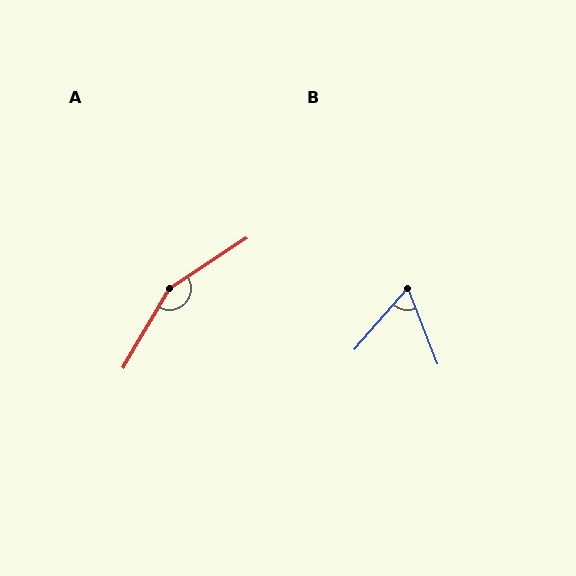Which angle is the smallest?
B, at approximately 62 degrees.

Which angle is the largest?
A, at approximately 153 degrees.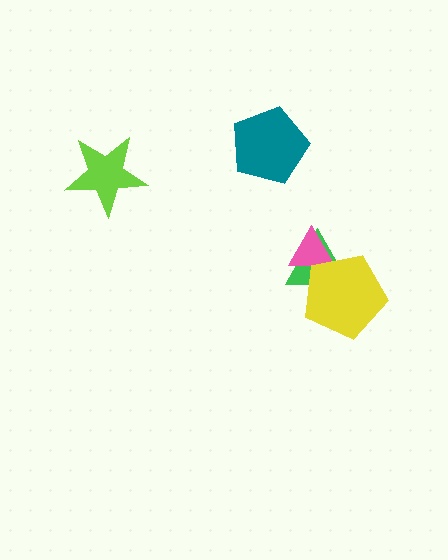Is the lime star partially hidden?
No, no other shape covers it.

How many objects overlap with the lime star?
0 objects overlap with the lime star.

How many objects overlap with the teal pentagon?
0 objects overlap with the teal pentagon.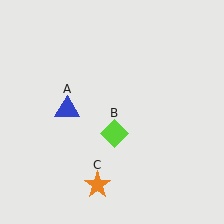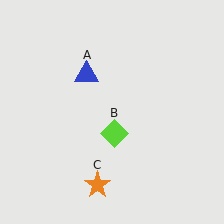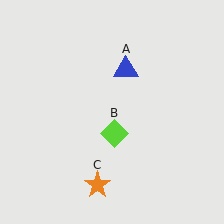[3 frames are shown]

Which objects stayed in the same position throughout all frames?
Lime diamond (object B) and orange star (object C) remained stationary.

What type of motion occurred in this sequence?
The blue triangle (object A) rotated clockwise around the center of the scene.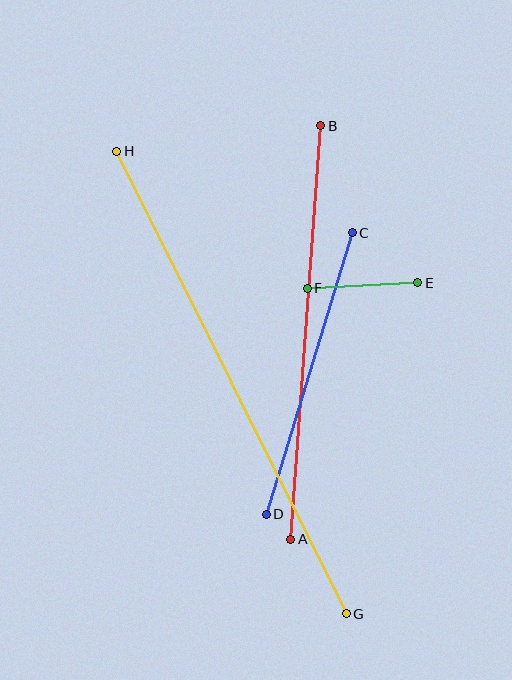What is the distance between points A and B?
The distance is approximately 415 pixels.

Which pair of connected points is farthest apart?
Points G and H are farthest apart.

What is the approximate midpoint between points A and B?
The midpoint is at approximately (306, 332) pixels.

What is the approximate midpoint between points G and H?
The midpoint is at approximately (232, 383) pixels.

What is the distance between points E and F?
The distance is approximately 110 pixels.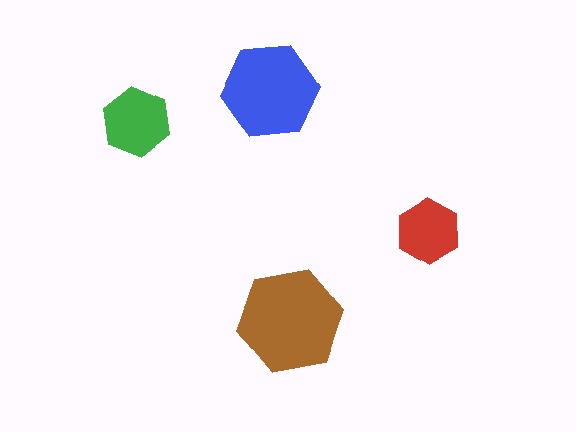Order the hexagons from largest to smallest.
the brown one, the blue one, the green one, the red one.